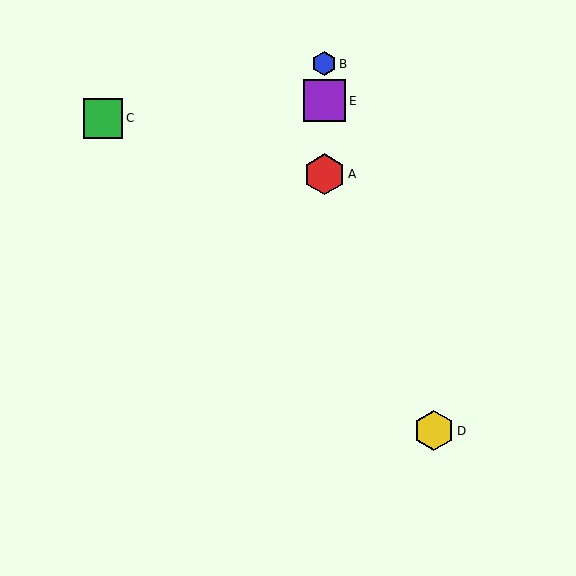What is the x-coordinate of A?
Object A is at x≈324.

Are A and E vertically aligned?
Yes, both are at x≈324.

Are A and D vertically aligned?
No, A is at x≈324 and D is at x≈434.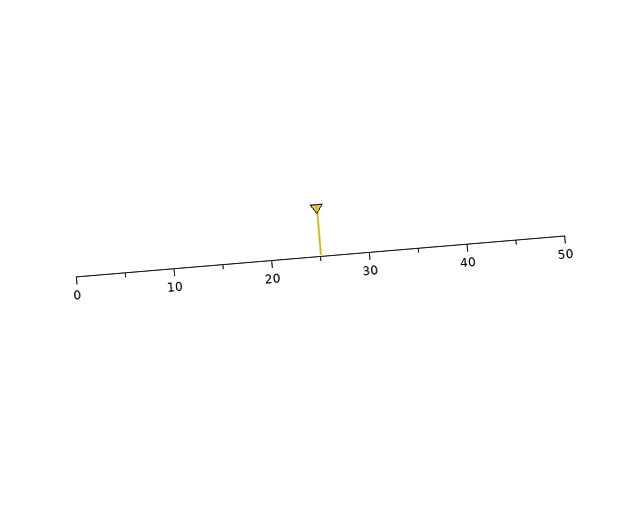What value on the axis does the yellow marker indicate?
The marker indicates approximately 25.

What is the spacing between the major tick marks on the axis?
The major ticks are spaced 10 apart.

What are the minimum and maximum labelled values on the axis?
The axis runs from 0 to 50.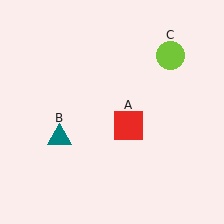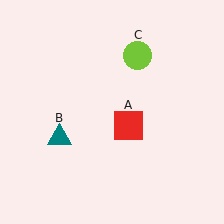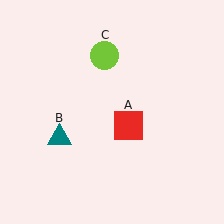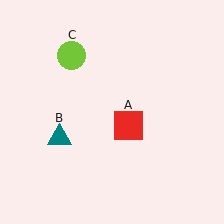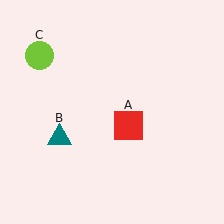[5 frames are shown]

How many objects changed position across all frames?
1 object changed position: lime circle (object C).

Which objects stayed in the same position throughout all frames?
Red square (object A) and teal triangle (object B) remained stationary.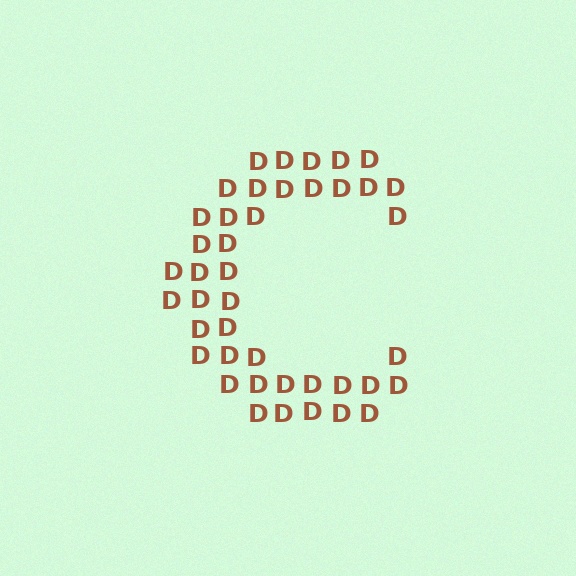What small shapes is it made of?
It is made of small letter D's.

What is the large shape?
The large shape is the letter C.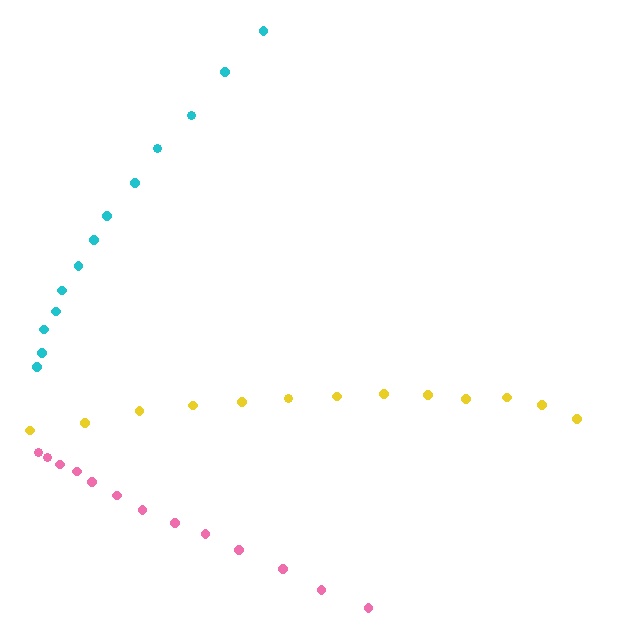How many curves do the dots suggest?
There are 3 distinct paths.